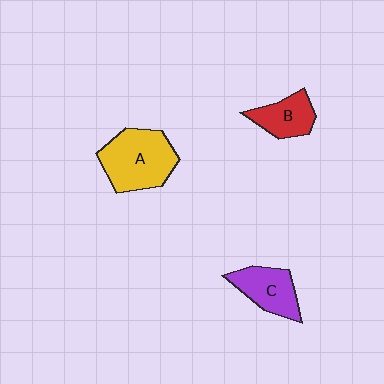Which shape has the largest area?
Shape A (yellow).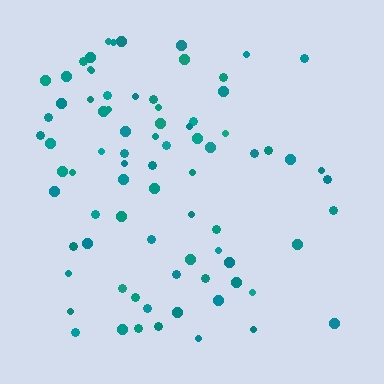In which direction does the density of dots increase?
From right to left, with the left side densest.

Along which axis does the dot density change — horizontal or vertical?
Horizontal.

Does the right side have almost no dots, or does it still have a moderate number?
Still a moderate number, just noticeably fewer than the left.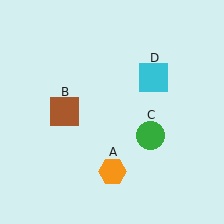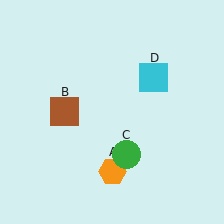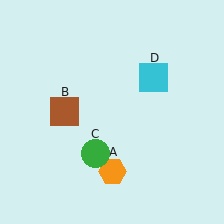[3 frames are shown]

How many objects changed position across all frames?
1 object changed position: green circle (object C).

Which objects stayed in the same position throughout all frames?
Orange hexagon (object A) and brown square (object B) and cyan square (object D) remained stationary.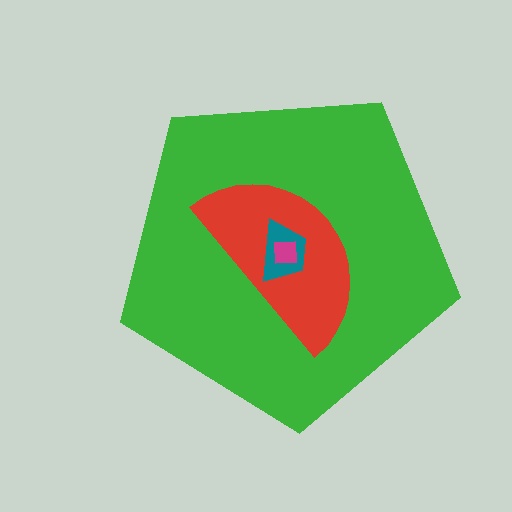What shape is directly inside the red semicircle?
The teal trapezoid.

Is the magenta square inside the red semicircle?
Yes.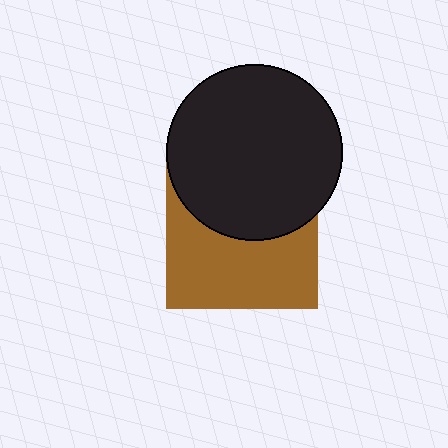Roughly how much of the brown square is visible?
About half of it is visible (roughly 55%).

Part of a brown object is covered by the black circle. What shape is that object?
It is a square.